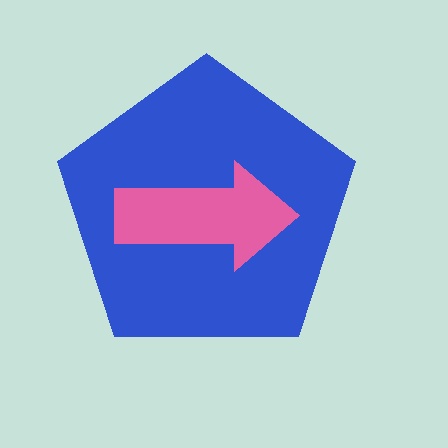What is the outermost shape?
The blue pentagon.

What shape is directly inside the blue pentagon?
The pink arrow.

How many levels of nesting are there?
2.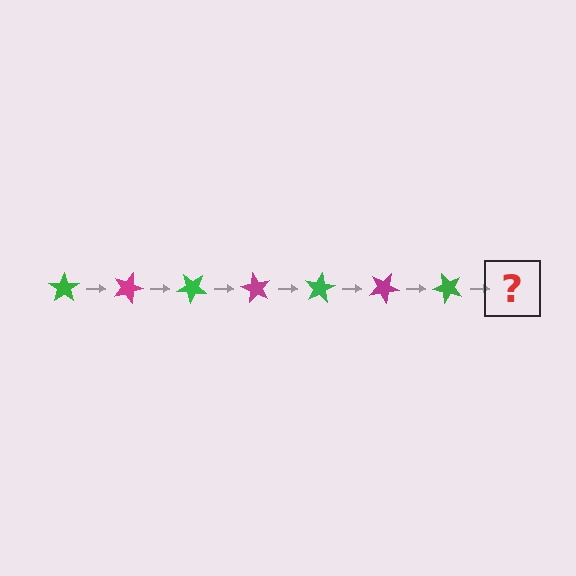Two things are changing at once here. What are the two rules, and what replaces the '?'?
The two rules are that it rotates 20 degrees each step and the color cycles through green and magenta. The '?' should be a magenta star, rotated 140 degrees from the start.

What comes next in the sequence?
The next element should be a magenta star, rotated 140 degrees from the start.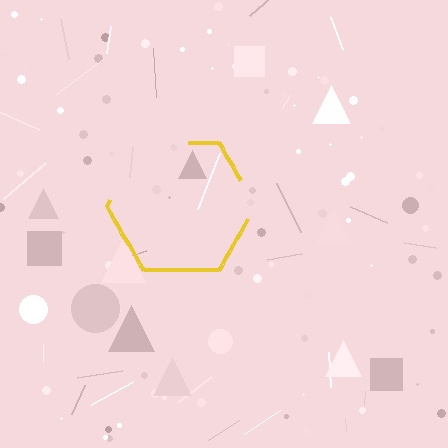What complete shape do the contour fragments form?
The contour fragments form a hexagon.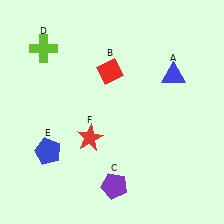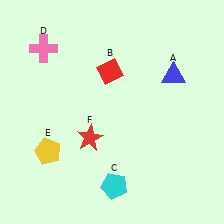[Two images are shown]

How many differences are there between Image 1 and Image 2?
There are 3 differences between the two images.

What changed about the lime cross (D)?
In Image 1, D is lime. In Image 2, it changed to pink.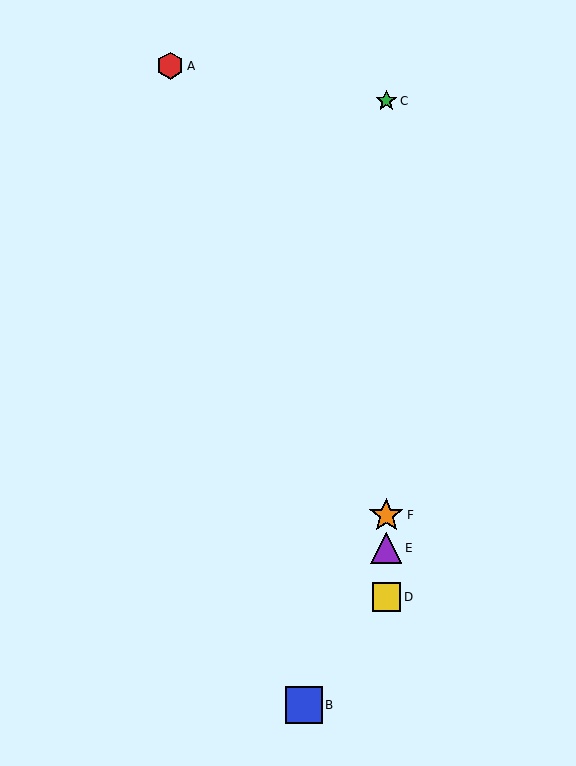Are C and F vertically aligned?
Yes, both are at x≈386.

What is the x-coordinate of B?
Object B is at x≈304.